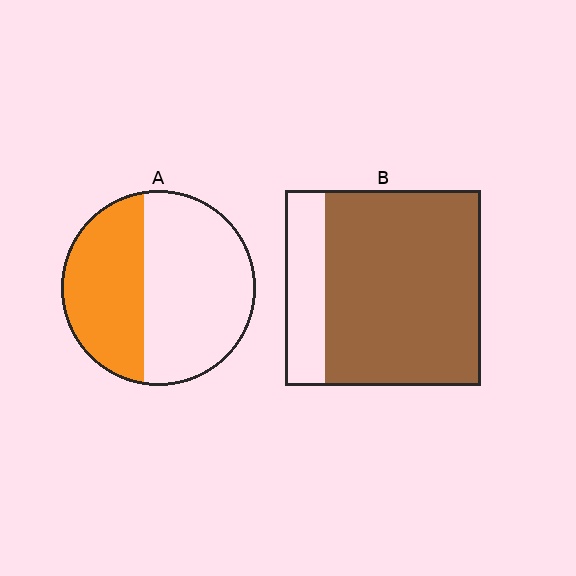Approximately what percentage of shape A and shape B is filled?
A is approximately 40% and B is approximately 80%.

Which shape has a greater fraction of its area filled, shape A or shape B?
Shape B.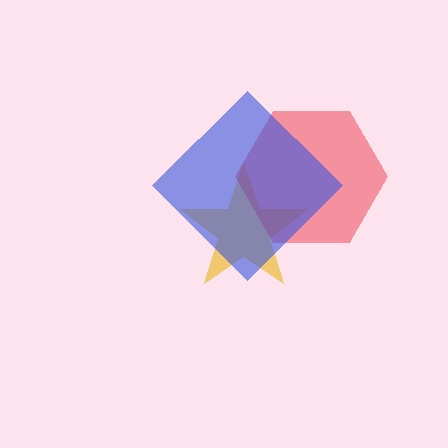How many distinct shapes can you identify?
There are 3 distinct shapes: a yellow star, a red hexagon, a blue diamond.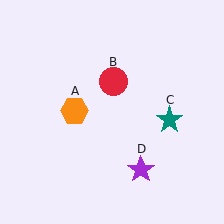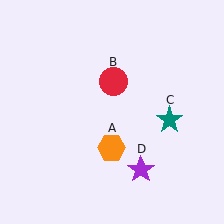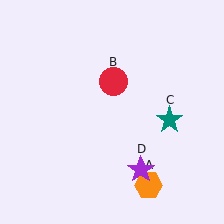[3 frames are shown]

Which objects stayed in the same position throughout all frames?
Red circle (object B) and teal star (object C) and purple star (object D) remained stationary.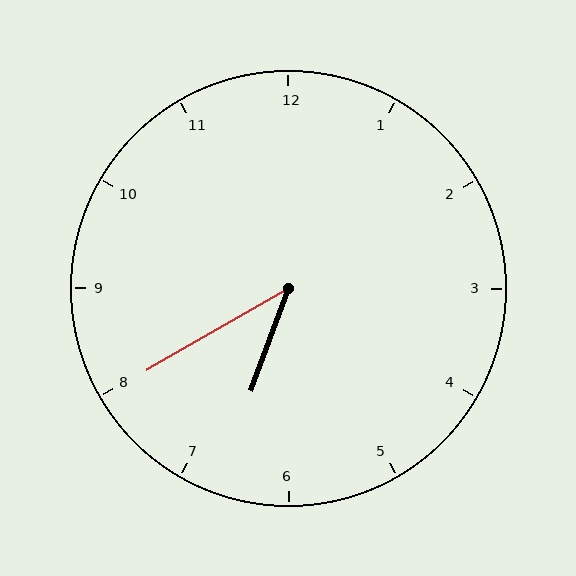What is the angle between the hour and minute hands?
Approximately 40 degrees.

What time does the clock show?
6:40.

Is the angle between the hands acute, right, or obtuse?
It is acute.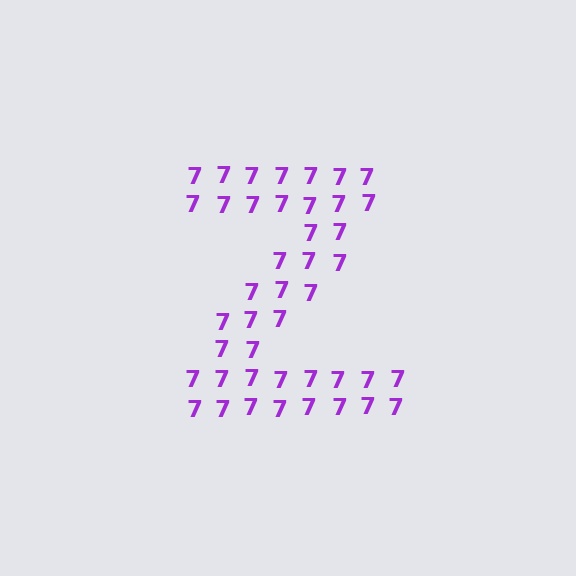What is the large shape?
The large shape is the letter Z.